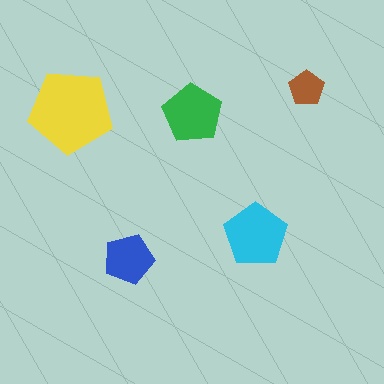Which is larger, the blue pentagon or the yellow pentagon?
The yellow one.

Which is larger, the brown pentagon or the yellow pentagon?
The yellow one.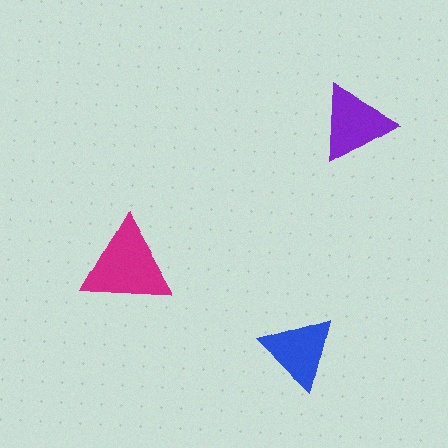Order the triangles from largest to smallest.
the magenta one, the purple one, the blue one.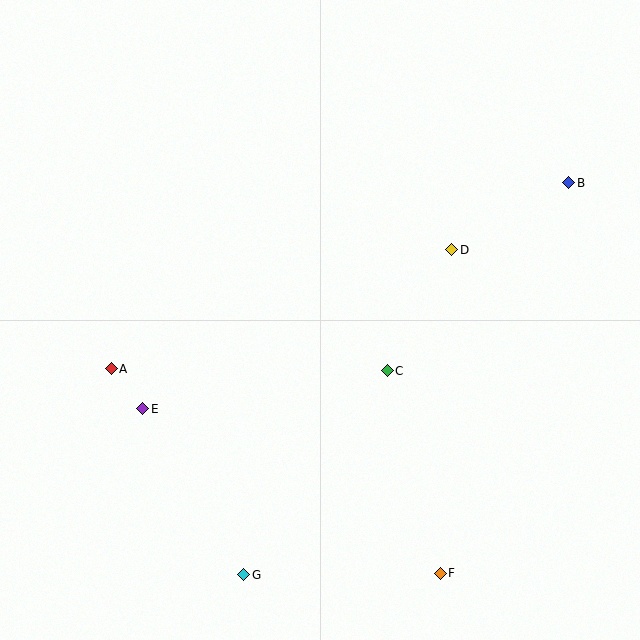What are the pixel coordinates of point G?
Point G is at (244, 575).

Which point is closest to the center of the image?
Point C at (387, 371) is closest to the center.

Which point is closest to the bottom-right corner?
Point F is closest to the bottom-right corner.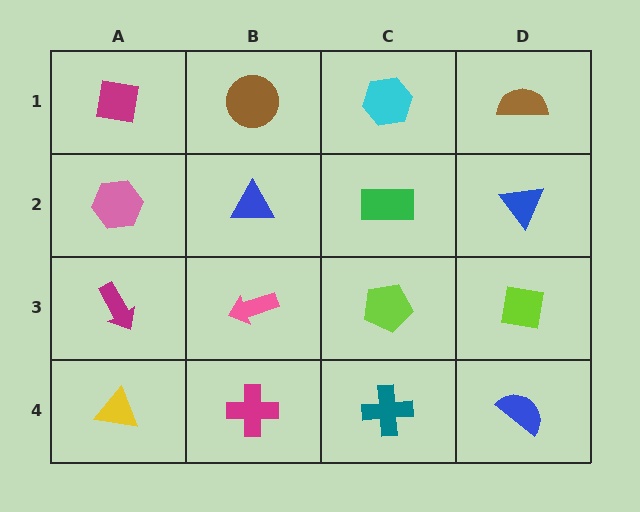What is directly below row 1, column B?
A blue triangle.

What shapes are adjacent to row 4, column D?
A lime square (row 3, column D), a teal cross (row 4, column C).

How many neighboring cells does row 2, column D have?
3.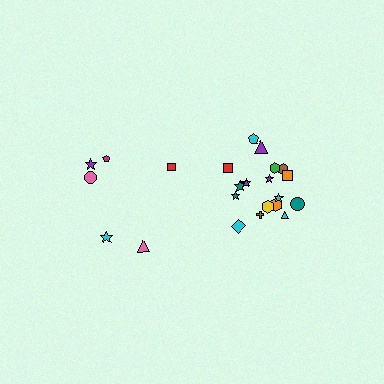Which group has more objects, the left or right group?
The right group.